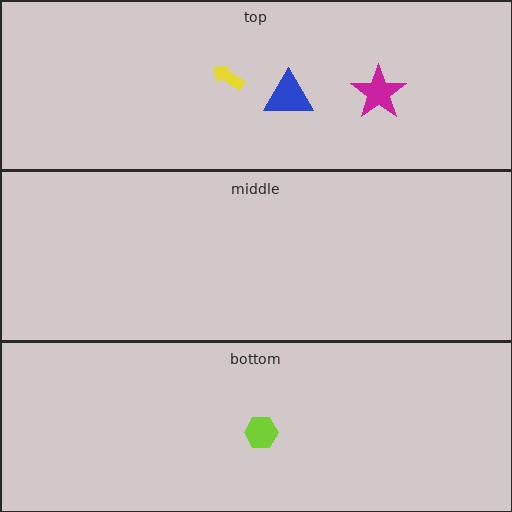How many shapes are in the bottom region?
1.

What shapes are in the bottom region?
The lime hexagon.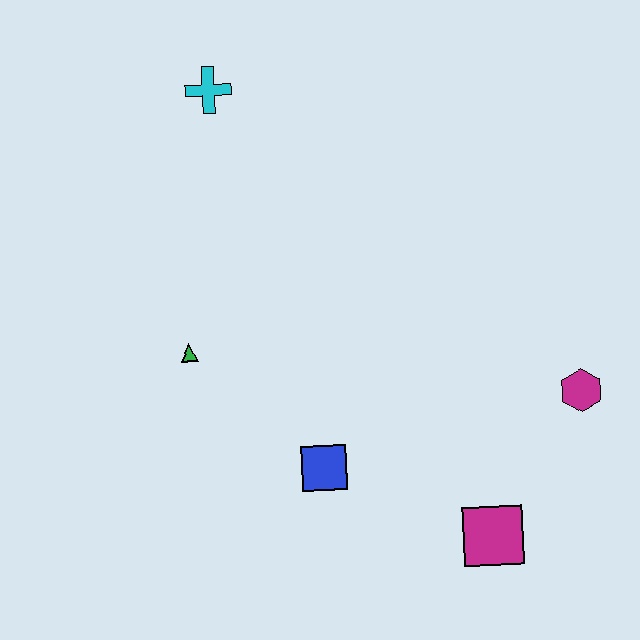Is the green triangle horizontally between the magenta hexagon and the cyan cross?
No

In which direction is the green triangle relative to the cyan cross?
The green triangle is below the cyan cross.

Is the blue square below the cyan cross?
Yes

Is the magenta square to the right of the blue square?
Yes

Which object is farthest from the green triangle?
The magenta hexagon is farthest from the green triangle.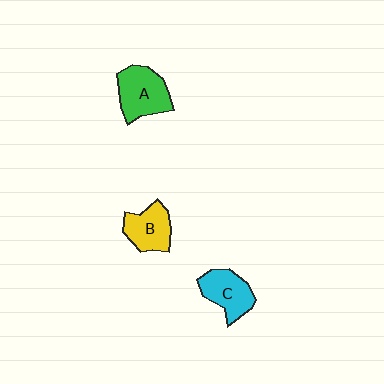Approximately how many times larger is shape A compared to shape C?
Approximately 1.2 times.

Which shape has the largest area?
Shape A (green).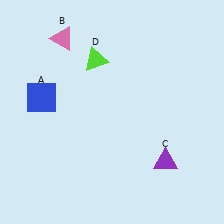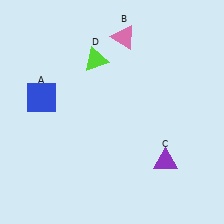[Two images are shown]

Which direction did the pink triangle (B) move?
The pink triangle (B) moved right.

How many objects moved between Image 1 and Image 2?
1 object moved between the two images.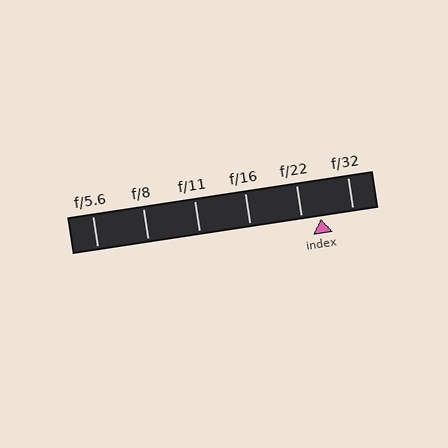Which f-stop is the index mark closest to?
The index mark is closest to f/22.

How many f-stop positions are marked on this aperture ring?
There are 6 f-stop positions marked.